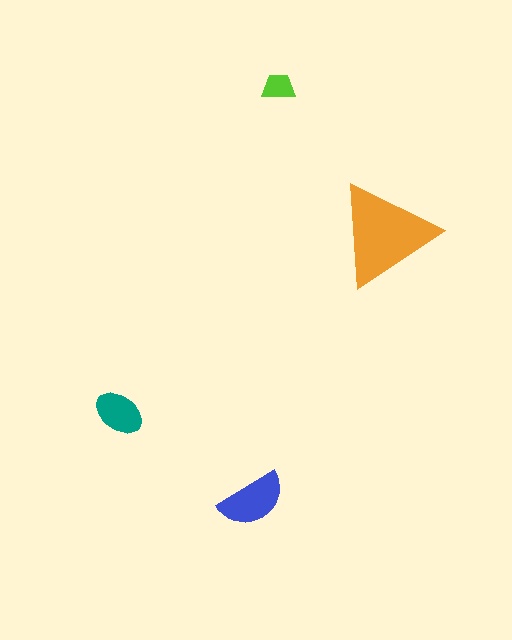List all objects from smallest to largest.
The lime trapezoid, the teal ellipse, the blue semicircle, the orange triangle.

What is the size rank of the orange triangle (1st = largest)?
1st.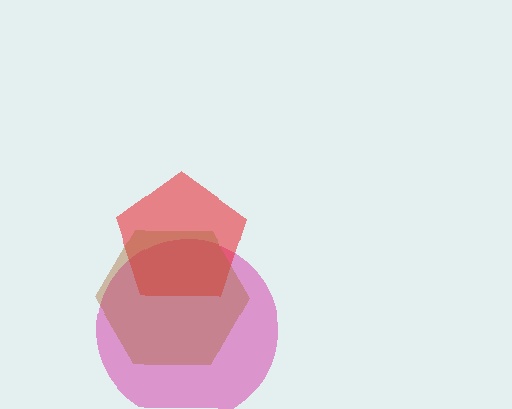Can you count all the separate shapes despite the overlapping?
Yes, there are 3 separate shapes.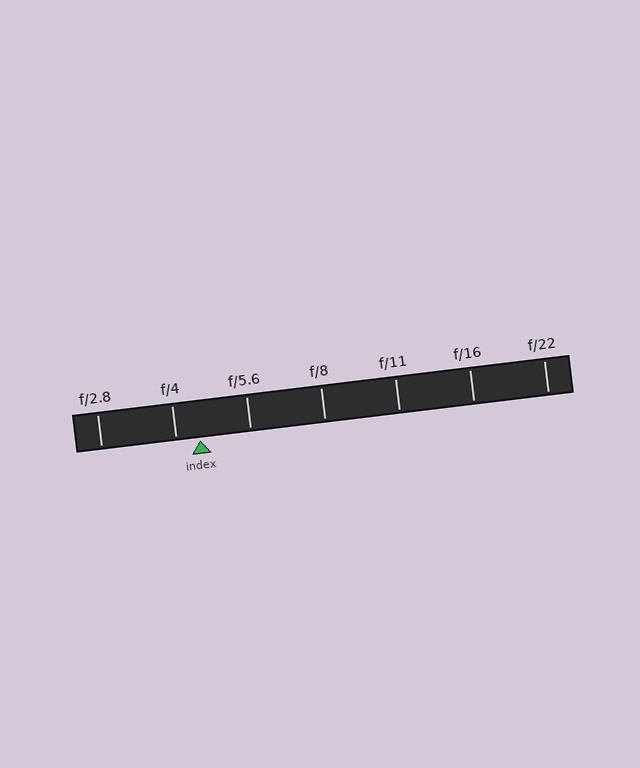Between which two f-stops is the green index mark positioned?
The index mark is between f/4 and f/5.6.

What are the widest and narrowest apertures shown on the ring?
The widest aperture shown is f/2.8 and the narrowest is f/22.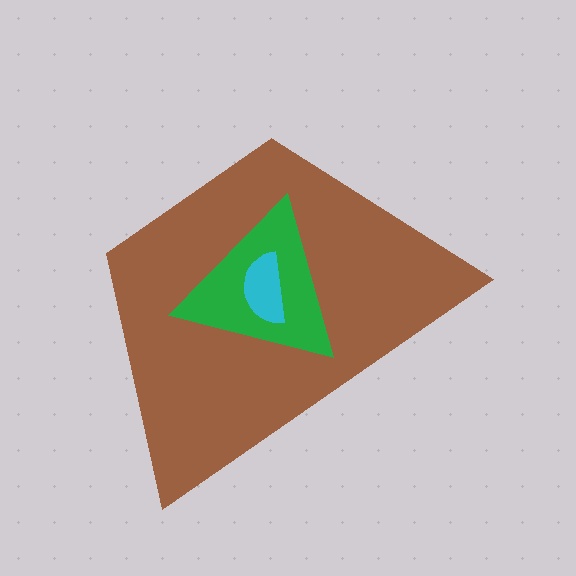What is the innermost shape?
The cyan semicircle.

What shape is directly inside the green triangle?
The cyan semicircle.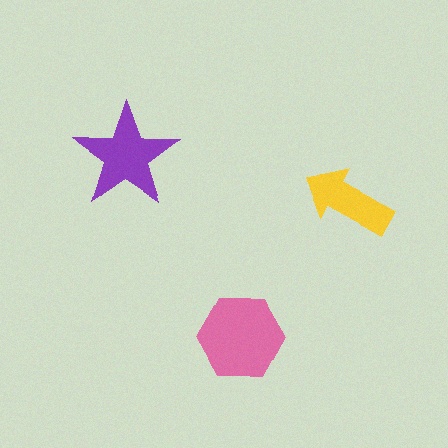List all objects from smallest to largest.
The yellow arrow, the purple star, the pink hexagon.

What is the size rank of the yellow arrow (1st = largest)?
3rd.